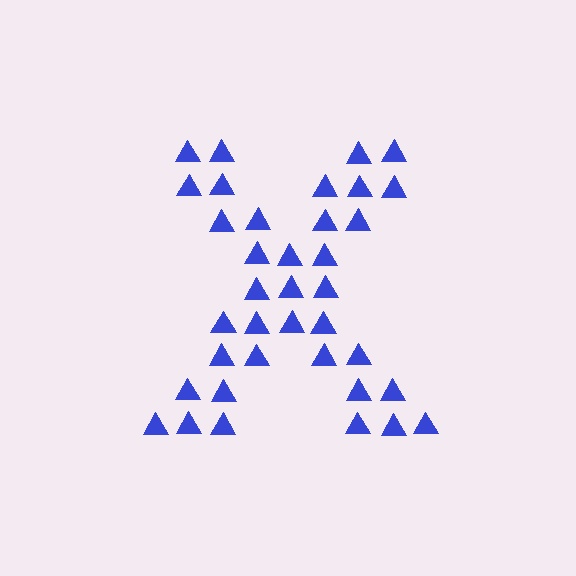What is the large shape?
The large shape is the letter X.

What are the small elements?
The small elements are triangles.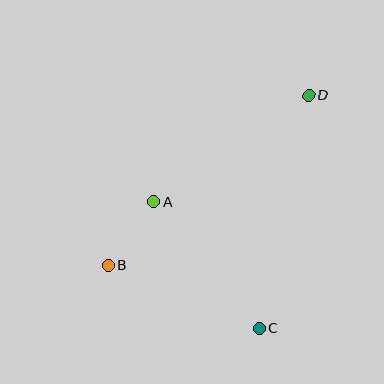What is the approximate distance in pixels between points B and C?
The distance between B and C is approximately 164 pixels.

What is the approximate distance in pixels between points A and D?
The distance between A and D is approximately 188 pixels.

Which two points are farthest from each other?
Points B and D are farthest from each other.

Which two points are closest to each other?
Points A and B are closest to each other.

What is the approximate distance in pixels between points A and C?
The distance between A and C is approximately 165 pixels.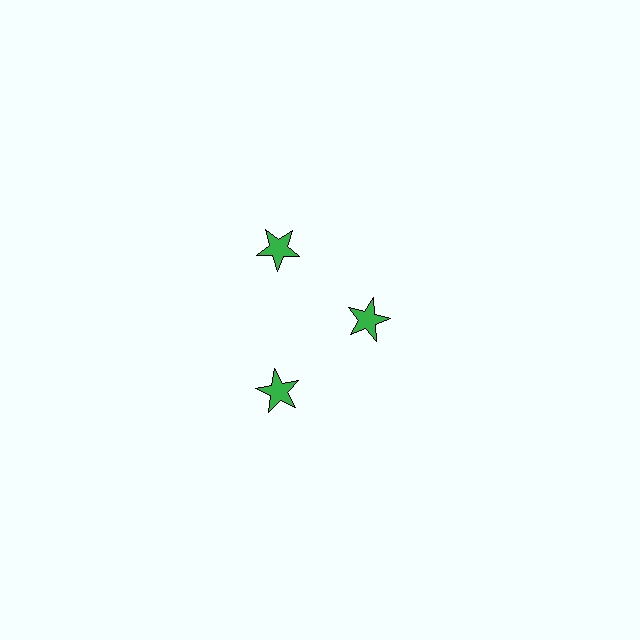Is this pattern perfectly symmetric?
No. The 3 green stars are arranged in a ring, but one element near the 3 o'clock position is pulled inward toward the center, breaking the 3-fold rotational symmetry.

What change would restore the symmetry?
The symmetry would be restored by moving it outward, back onto the ring so that all 3 stars sit at equal angles and equal distance from the center.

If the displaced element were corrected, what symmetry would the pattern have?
It would have 3-fold rotational symmetry — the pattern would map onto itself every 120 degrees.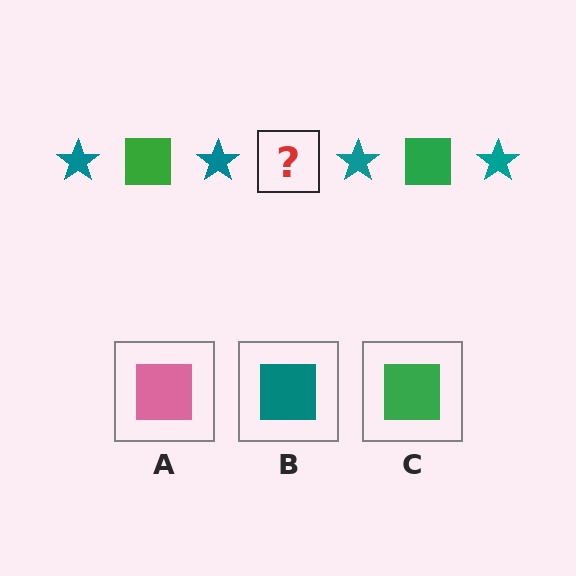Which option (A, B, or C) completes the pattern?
C.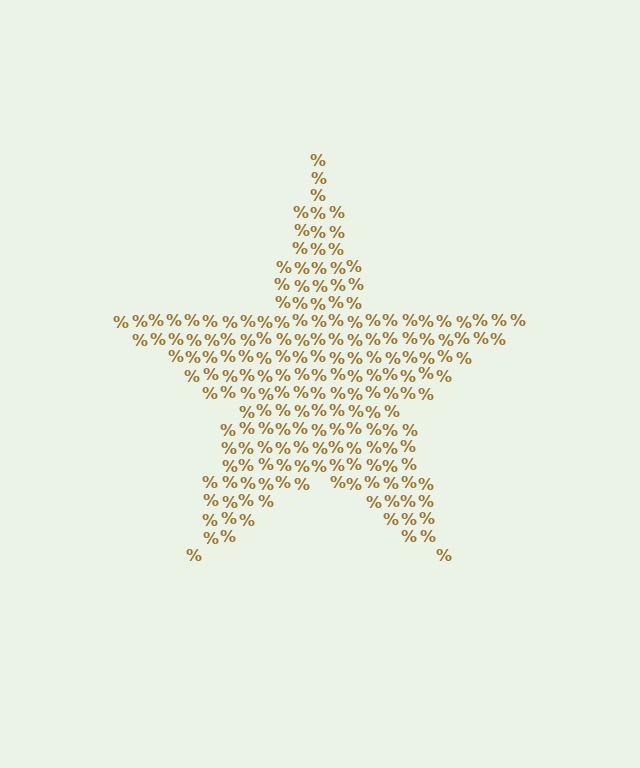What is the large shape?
The large shape is a star.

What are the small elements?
The small elements are percent signs.